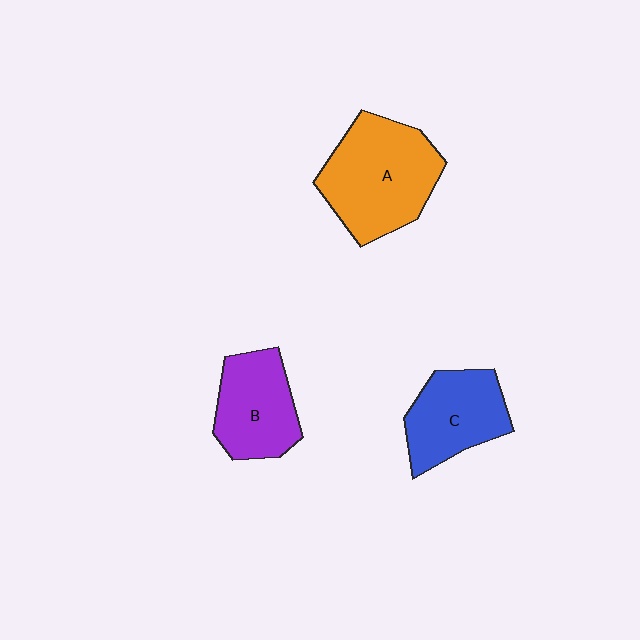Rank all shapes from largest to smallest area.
From largest to smallest: A (orange), C (blue), B (purple).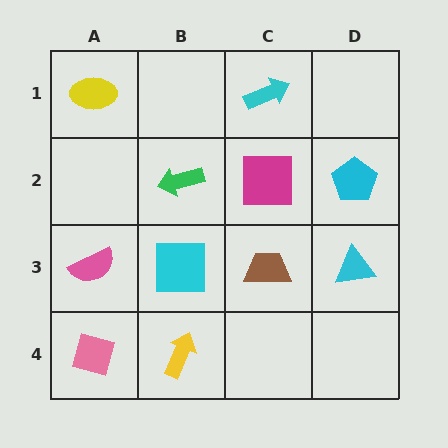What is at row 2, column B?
A green arrow.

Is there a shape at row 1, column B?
No, that cell is empty.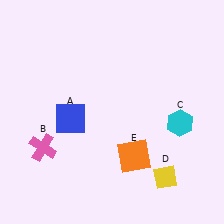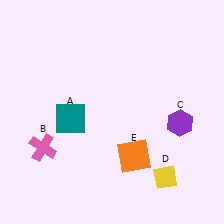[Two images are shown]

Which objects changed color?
A changed from blue to teal. C changed from cyan to purple.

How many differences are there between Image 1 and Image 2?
There are 2 differences between the two images.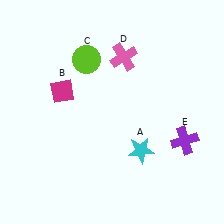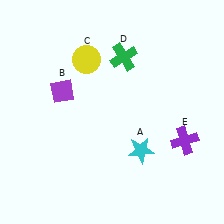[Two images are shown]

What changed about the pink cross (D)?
In Image 1, D is pink. In Image 2, it changed to green.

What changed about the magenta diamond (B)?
In Image 1, B is magenta. In Image 2, it changed to purple.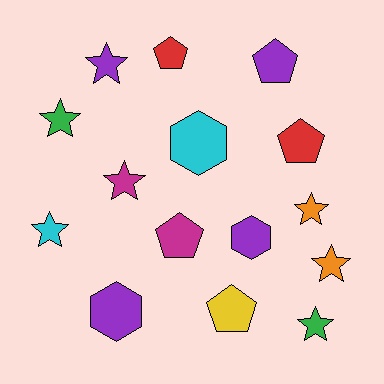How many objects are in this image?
There are 15 objects.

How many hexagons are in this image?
There are 3 hexagons.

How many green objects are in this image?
There are 2 green objects.